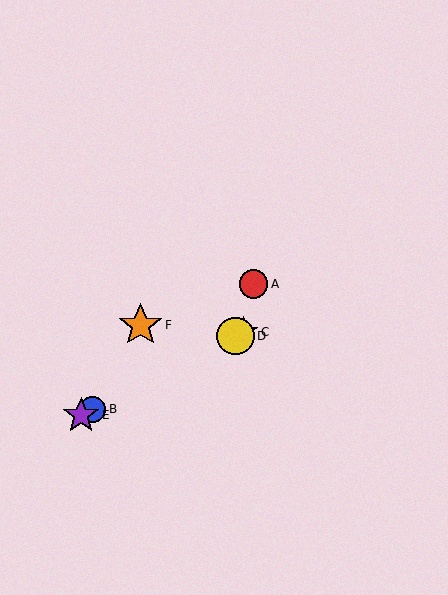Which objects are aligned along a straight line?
Objects B, C, D, E are aligned along a straight line.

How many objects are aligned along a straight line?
4 objects (B, C, D, E) are aligned along a straight line.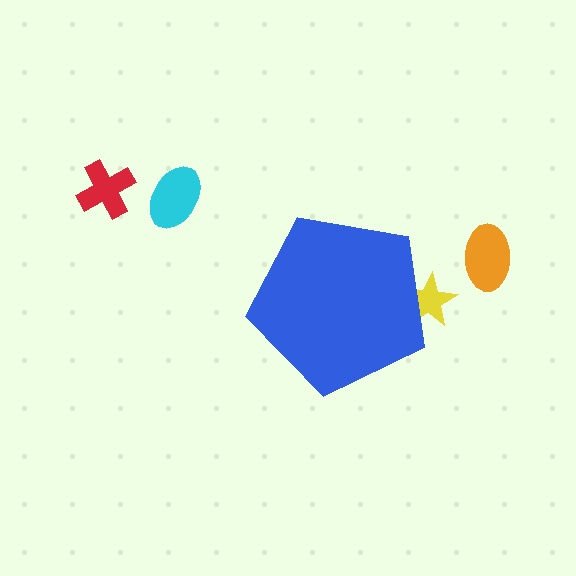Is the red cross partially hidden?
No, the red cross is fully visible.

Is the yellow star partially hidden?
Yes, the yellow star is partially hidden behind the blue pentagon.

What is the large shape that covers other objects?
A blue pentagon.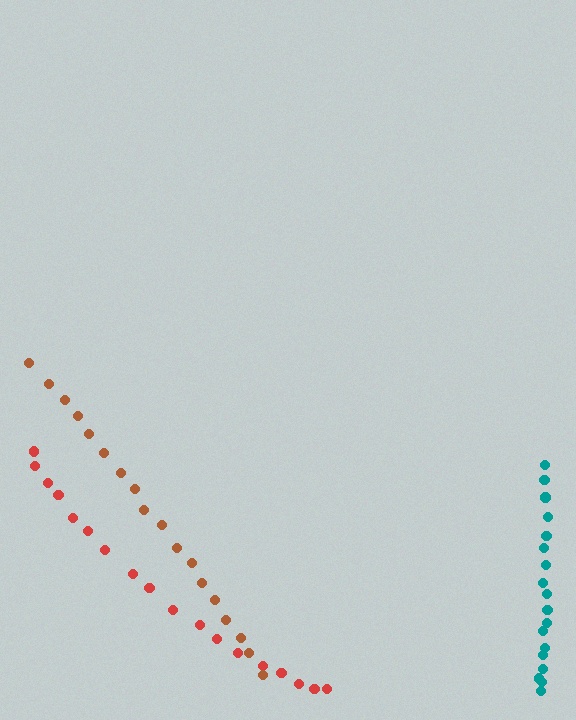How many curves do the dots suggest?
There are 3 distinct paths.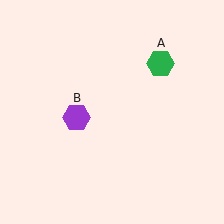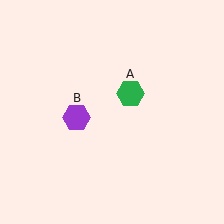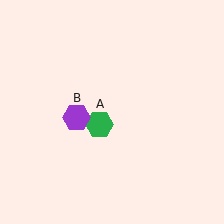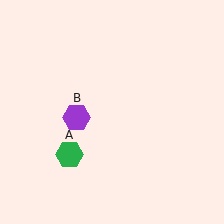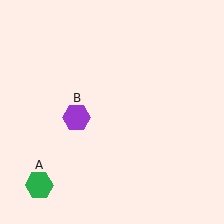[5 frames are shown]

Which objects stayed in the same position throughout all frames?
Purple hexagon (object B) remained stationary.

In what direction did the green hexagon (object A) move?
The green hexagon (object A) moved down and to the left.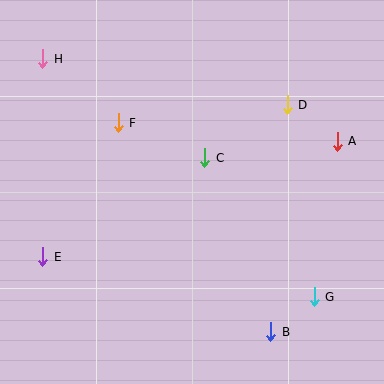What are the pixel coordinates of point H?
Point H is at (43, 59).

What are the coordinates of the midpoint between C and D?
The midpoint between C and D is at (246, 131).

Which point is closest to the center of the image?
Point C at (205, 158) is closest to the center.